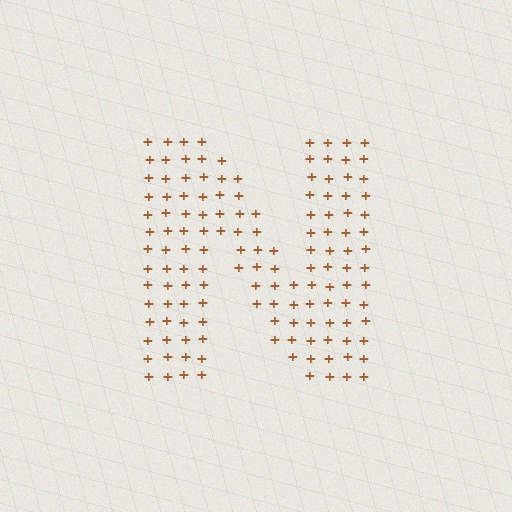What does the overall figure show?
The overall figure shows the letter N.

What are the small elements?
The small elements are plus signs.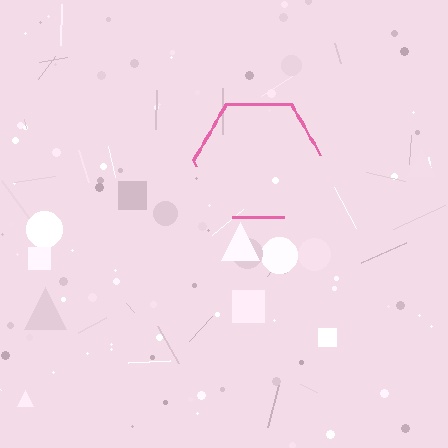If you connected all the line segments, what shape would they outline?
They would outline a hexagon.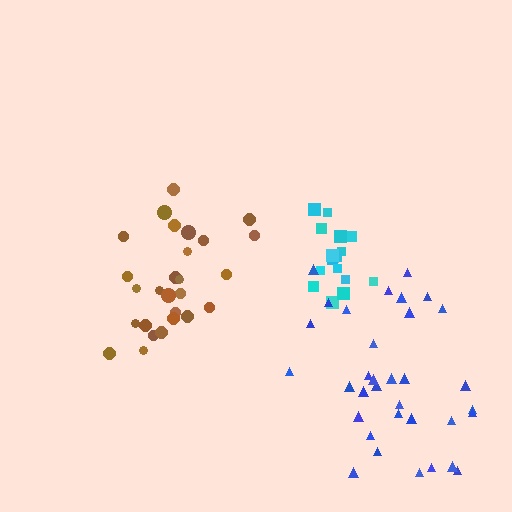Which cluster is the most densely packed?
Cyan.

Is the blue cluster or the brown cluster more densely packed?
Brown.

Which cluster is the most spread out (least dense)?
Blue.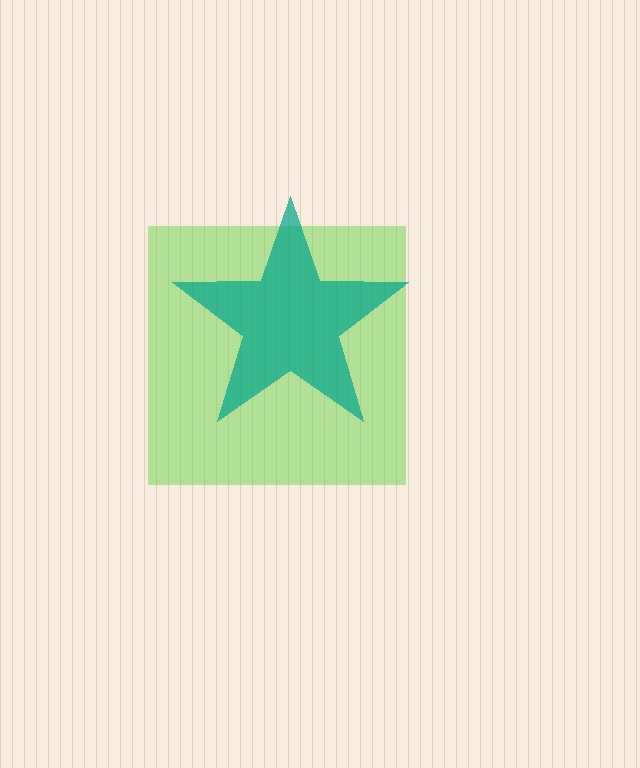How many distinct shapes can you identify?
There are 2 distinct shapes: a lime square, a teal star.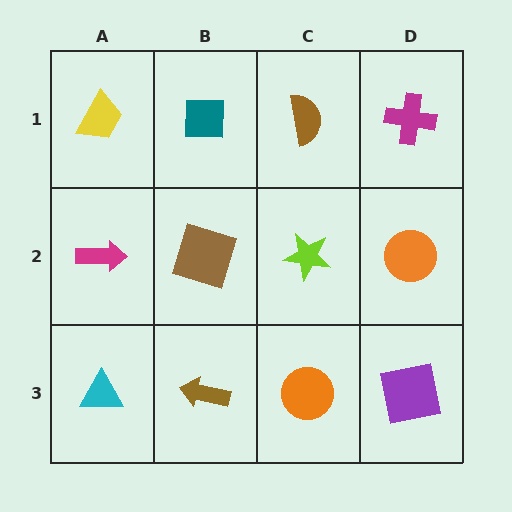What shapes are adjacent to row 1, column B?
A brown square (row 2, column B), a yellow trapezoid (row 1, column A), a brown semicircle (row 1, column C).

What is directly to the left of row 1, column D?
A brown semicircle.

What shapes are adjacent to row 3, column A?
A magenta arrow (row 2, column A), a brown arrow (row 3, column B).